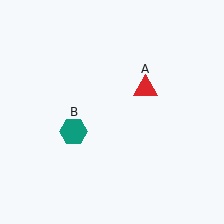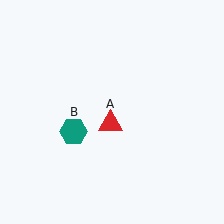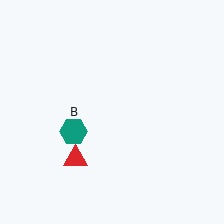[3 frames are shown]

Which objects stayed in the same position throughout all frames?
Teal hexagon (object B) remained stationary.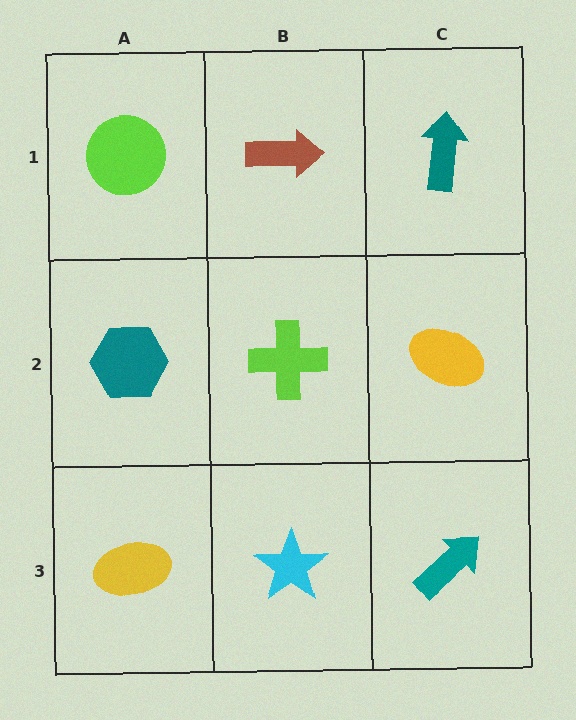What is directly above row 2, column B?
A brown arrow.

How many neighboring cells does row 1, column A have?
2.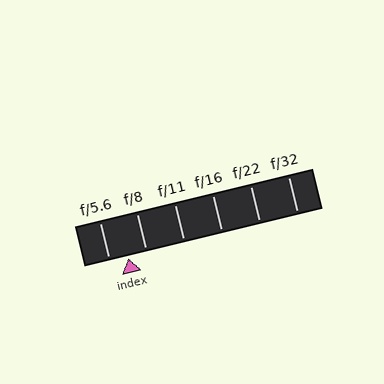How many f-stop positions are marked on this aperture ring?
There are 6 f-stop positions marked.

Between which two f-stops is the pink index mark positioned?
The index mark is between f/5.6 and f/8.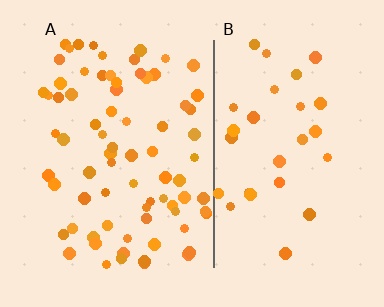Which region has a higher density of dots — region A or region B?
A (the left).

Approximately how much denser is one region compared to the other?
Approximately 2.5× — region A over region B.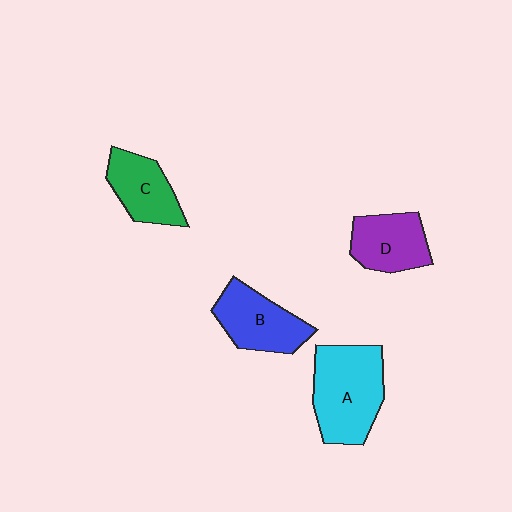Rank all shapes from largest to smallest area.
From largest to smallest: A (cyan), B (blue), D (purple), C (green).